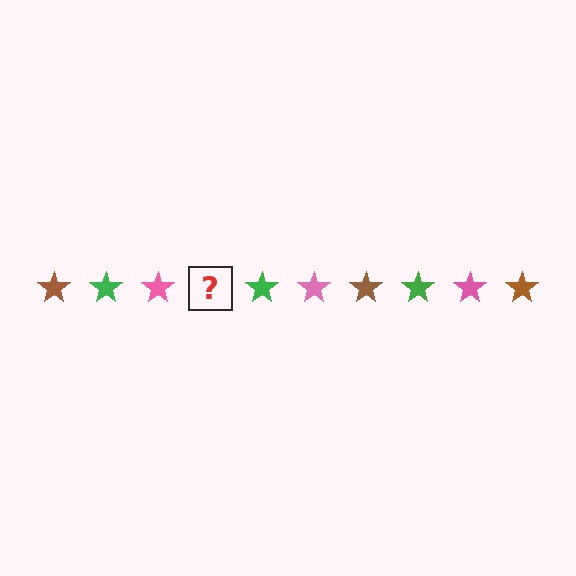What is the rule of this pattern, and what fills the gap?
The rule is that the pattern cycles through brown, green, pink stars. The gap should be filled with a brown star.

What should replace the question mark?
The question mark should be replaced with a brown star.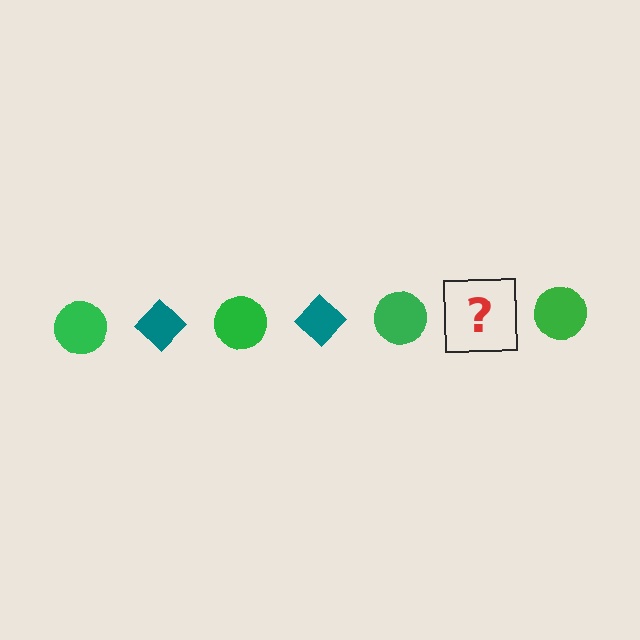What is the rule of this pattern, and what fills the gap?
The rule is that the pattern alternates between green circle and teal diamond. The gap should be filled with a teal diamond.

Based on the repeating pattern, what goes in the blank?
The blank should be a teal diamond.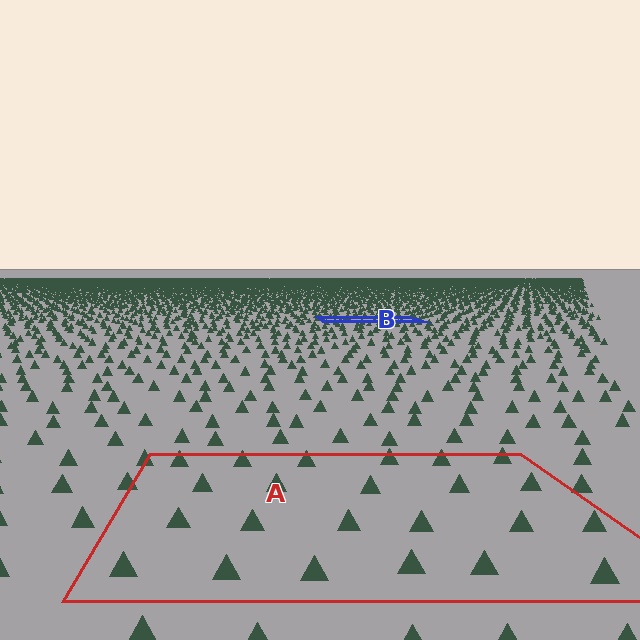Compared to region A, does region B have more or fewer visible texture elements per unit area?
Region B has more texture elements per unit area — they are packed more densely because it is farther away.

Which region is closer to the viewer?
Region A is closer. The texture elements there are larger and more spread out.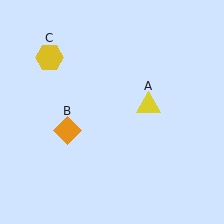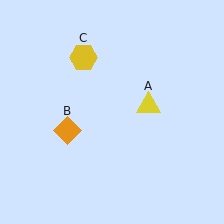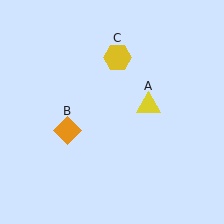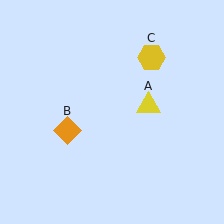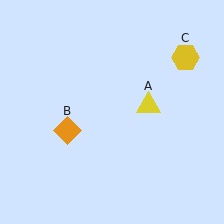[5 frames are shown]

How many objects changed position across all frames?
1 object changed position: yellow hexagon (object C).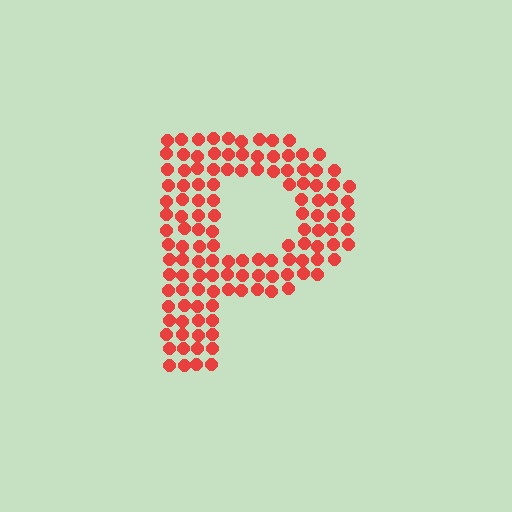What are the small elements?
The small elements are circles.